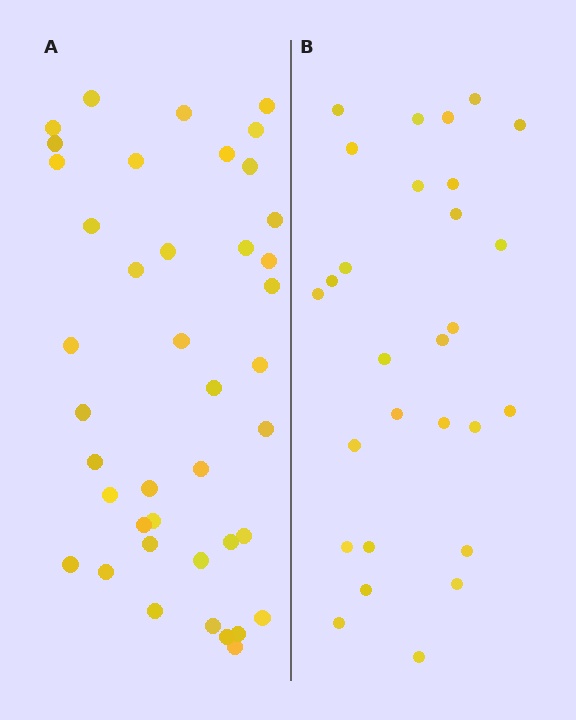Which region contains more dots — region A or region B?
Region A (the left region) has more dots.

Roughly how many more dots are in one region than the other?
Region A has approximately 15 more dots than region B.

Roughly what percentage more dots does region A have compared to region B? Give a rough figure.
About 45% more.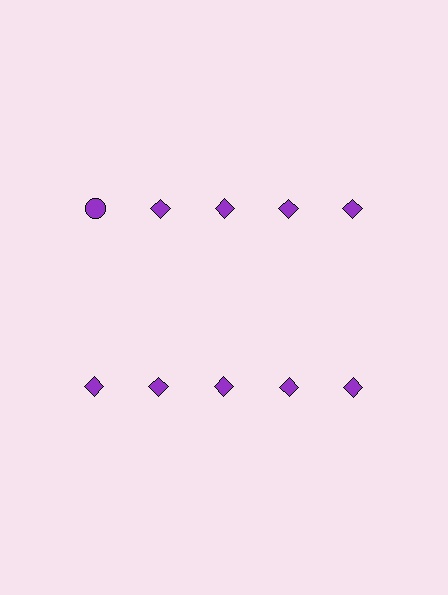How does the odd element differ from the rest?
It has a different shape: circle instead of diamond.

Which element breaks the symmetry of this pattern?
The purple circle in the top row, leftmost column breaks the symmetry. All other shapes are purple diamonds.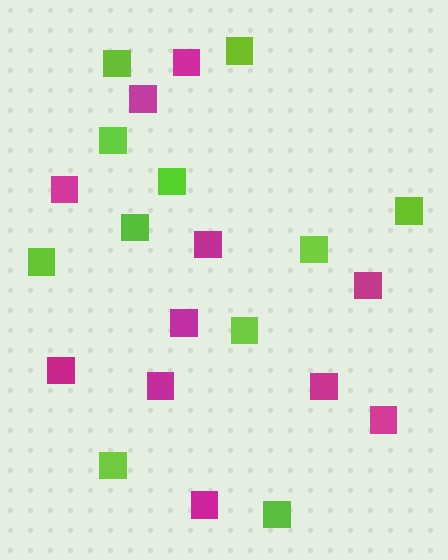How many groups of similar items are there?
There are 2 groups: one group of magenta squares (11) and one group of lime squares (11).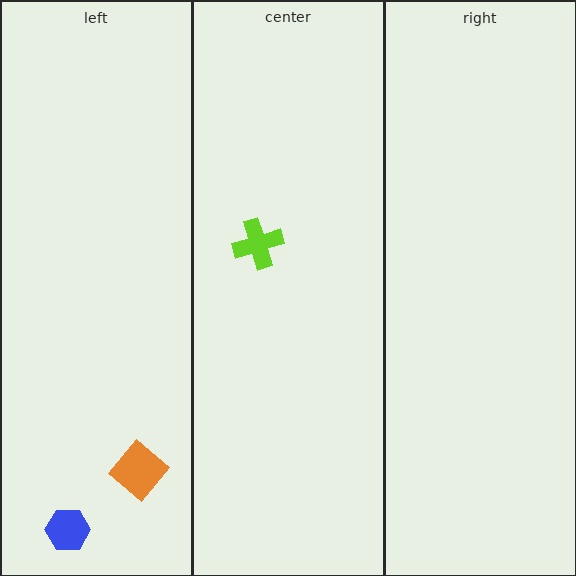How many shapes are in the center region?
1.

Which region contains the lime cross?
The center region.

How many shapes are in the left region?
2.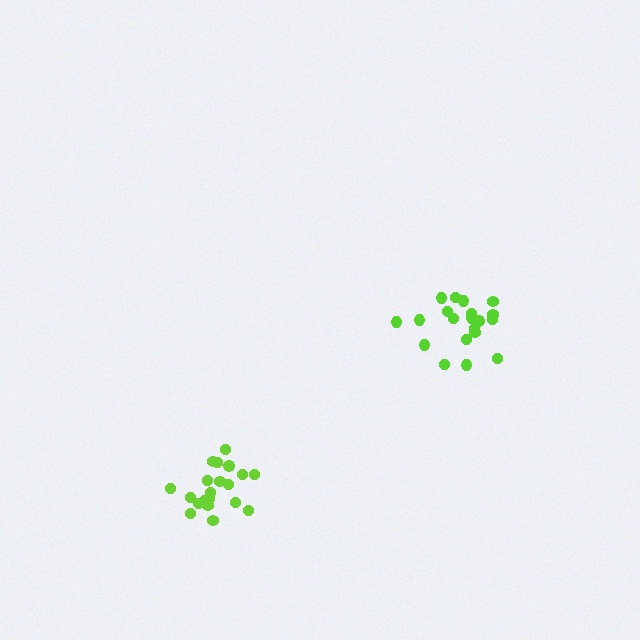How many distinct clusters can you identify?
There are 2 distinct clusters.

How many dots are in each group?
Group 1: 20 dots, Group 2: 20 dots (40 total).